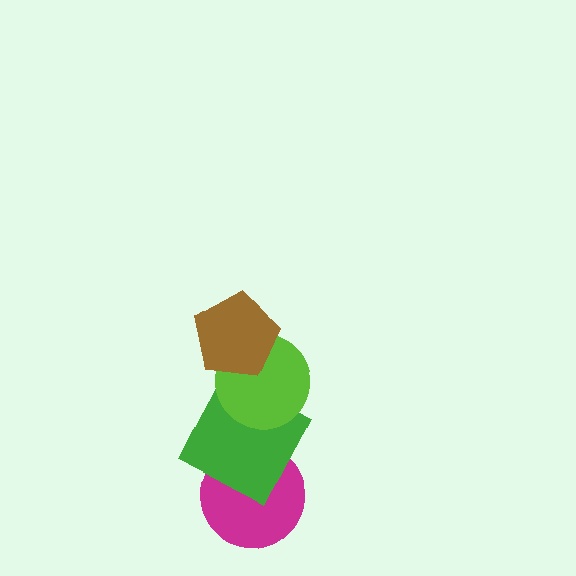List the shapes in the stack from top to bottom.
From top to bottom: the brown pentagon, the lime circle, the green square, the magenta circle.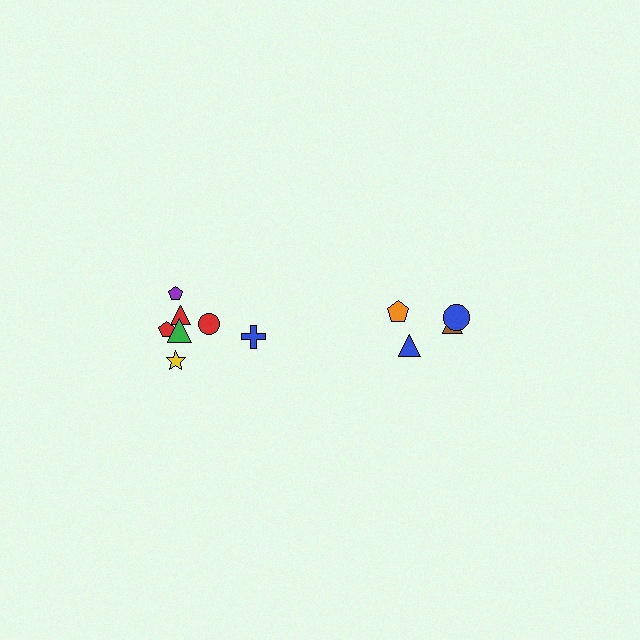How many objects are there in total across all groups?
There are 11 objects.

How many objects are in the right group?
There are 4 objects.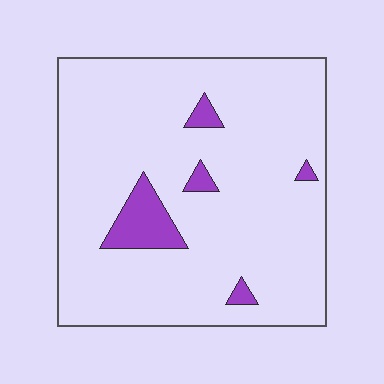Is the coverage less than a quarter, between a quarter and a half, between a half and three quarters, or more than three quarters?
Less than a quarter.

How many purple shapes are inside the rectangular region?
5.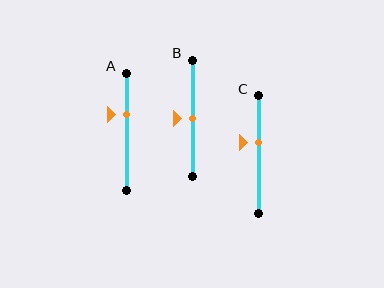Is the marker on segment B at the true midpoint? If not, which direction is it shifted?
Yes, the marker on segment B is at the true midpoint.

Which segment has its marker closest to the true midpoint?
Segment B has its marker closest to the true midpoint.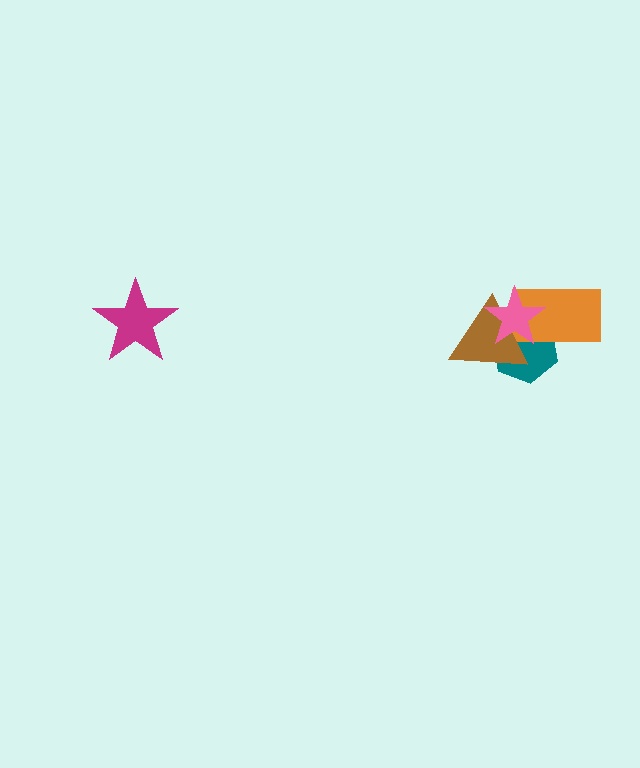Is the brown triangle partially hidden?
Yes, it is partially covered by another shape.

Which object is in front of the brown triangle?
The pink star is in front of the brown triangle.